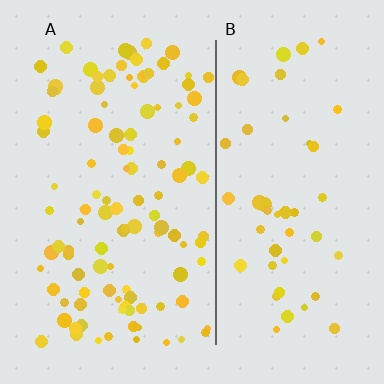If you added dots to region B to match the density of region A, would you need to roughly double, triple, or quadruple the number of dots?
Approximately double.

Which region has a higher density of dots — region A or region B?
A (the left).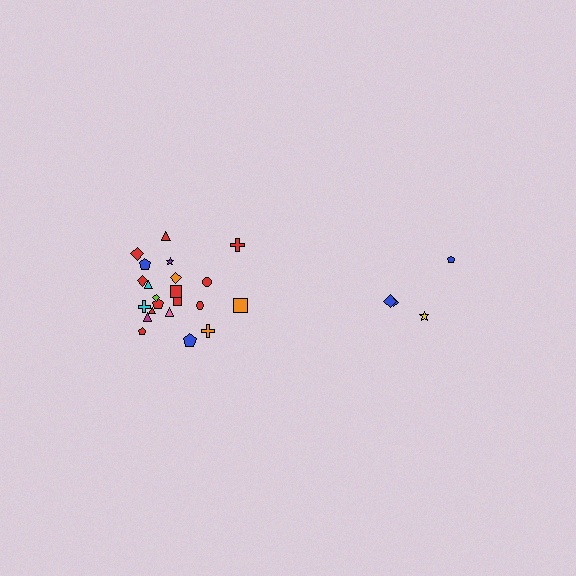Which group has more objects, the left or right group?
The left group.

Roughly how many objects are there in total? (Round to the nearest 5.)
Roughly 25 objects in total.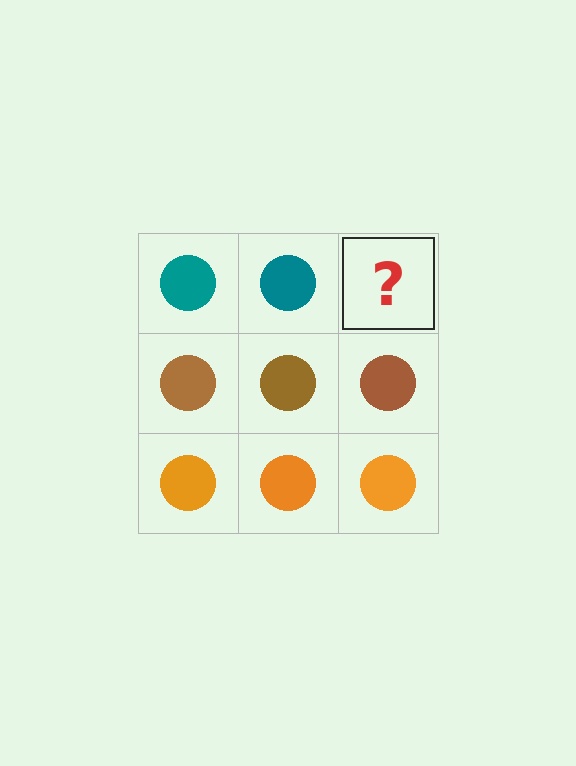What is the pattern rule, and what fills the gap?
The rule is that each row has a consistent color. The gap should be filled with a teal circle.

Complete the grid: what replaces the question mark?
The question mark should be replaced with a teal circle.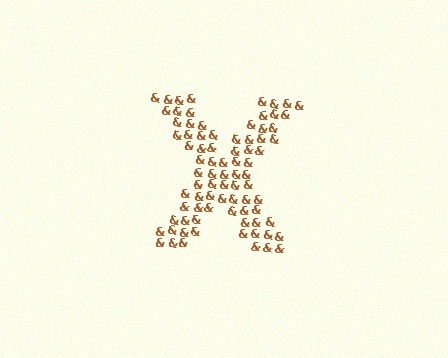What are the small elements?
The small elements are ampersands.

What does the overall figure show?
The overall figure shows the letter X.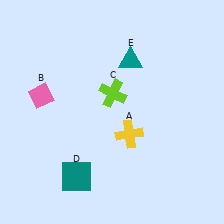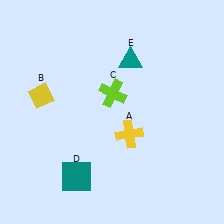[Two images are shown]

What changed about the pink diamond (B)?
In Image 1, B is pink. In Image 2, it changed to yellow.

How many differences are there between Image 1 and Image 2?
There is 1 difference between the two images.